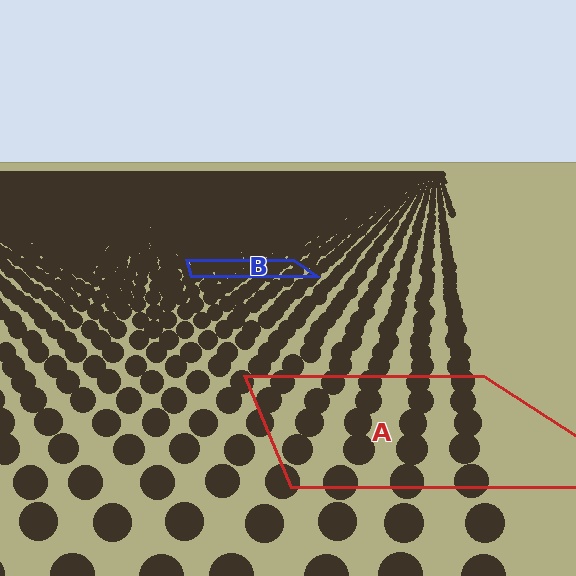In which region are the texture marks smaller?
The texture marks are smaller in region B, because it is farther away.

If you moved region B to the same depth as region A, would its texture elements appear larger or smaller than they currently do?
They would appear larger. At a closer depth, the same texture elements are projected at a bigger on-screen size.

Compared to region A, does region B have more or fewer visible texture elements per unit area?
Region B has more texture elements per unit area — they are packed more densely because it is farther away.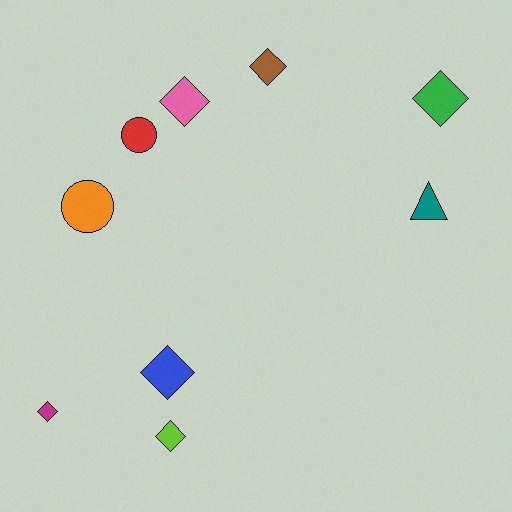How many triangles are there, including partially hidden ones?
There is 1 triangle.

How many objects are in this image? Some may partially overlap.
There are 9 objects.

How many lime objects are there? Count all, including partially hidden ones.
There is 1 lime object.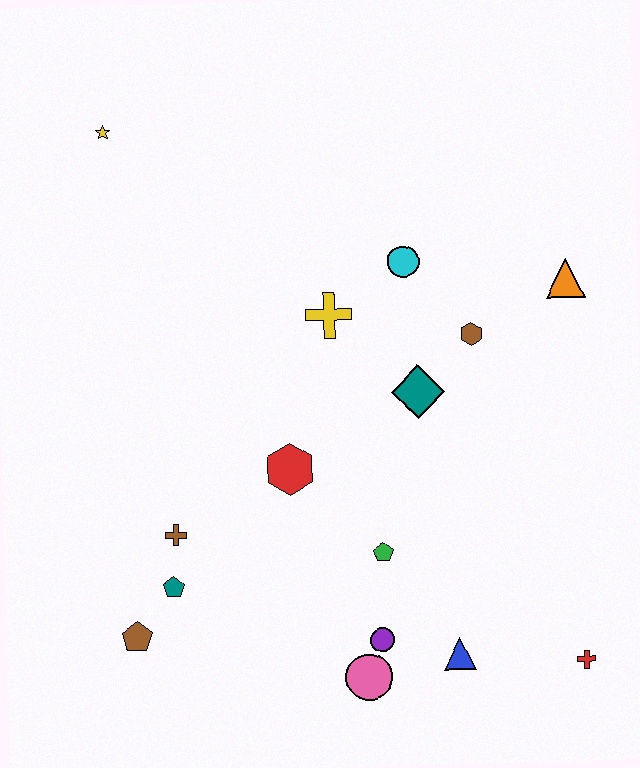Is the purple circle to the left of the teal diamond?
Yes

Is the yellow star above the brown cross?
Yes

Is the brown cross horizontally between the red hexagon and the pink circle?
No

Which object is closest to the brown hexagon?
The teal diamond is closest to the brown hexagon.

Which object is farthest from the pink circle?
The yellow star is farthest from the pink circle.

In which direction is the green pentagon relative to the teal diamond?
The green pentagon is below the teal diamond.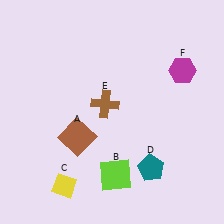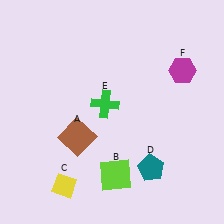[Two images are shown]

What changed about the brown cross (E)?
In Image 1, E is brown. In Image 2, it changed to green.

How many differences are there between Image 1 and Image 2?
There is 1 difference between the two images.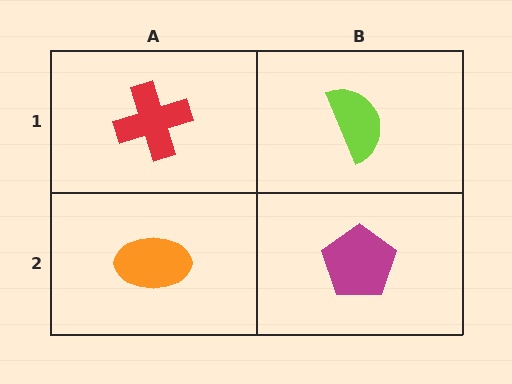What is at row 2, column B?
A magenta pentagon.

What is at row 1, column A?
A red cross.